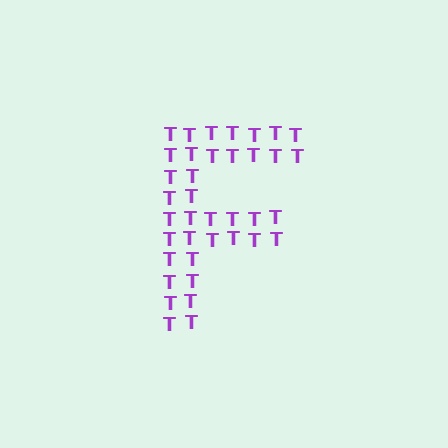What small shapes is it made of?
It is made of small letter T's.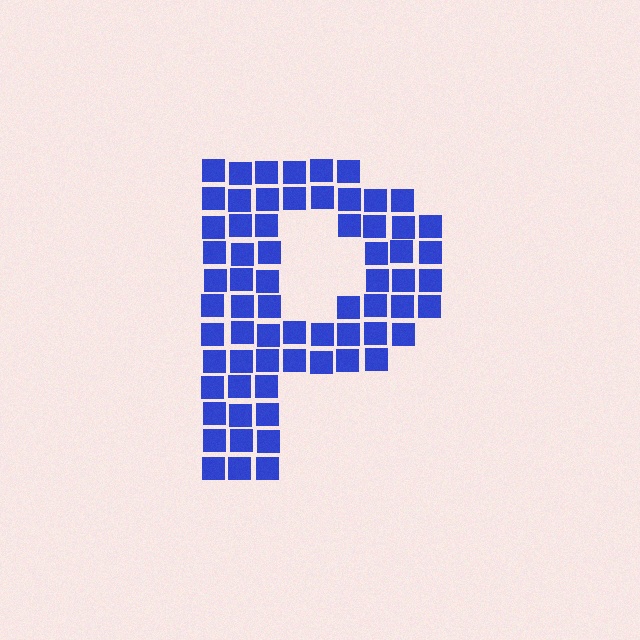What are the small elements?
The small elements are squares.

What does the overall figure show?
The overall figure shows the letter P.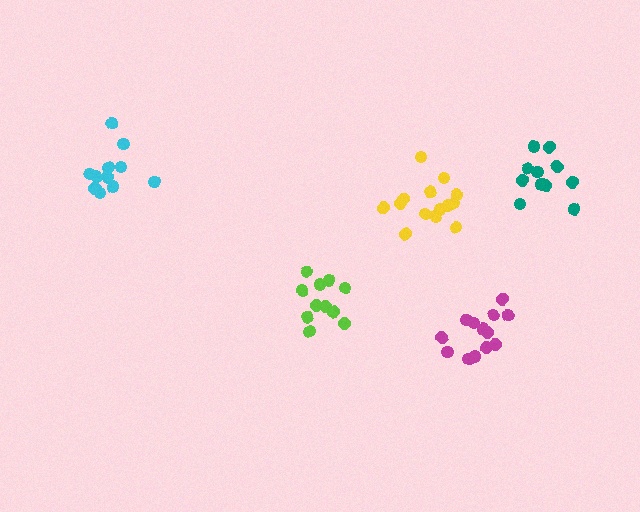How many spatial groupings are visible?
There are 5 spatial groupings.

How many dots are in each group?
Group 1: 12 dots, Group 2: 12 dots, Group 3: 14 dots, Group 4: 13 dots, Group 5: 11 dots (62 total).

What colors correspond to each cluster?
The clusters are colored: cyan, teal, yellow, magenta, lime.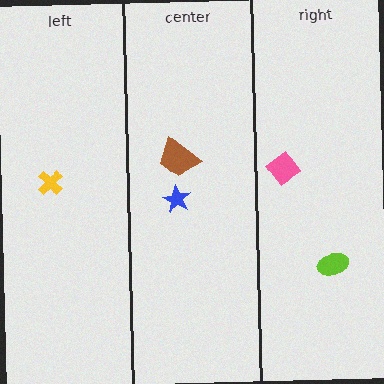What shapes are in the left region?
The yellow cross.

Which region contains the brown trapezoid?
The center region.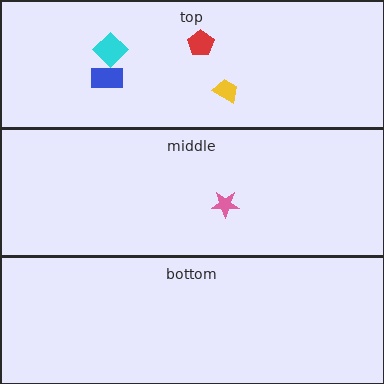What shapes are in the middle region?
The pink star.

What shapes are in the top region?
The cyan diamond, the red pentagon, the yellow trapezoid, the blue rectangle.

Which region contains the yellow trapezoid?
The top region.